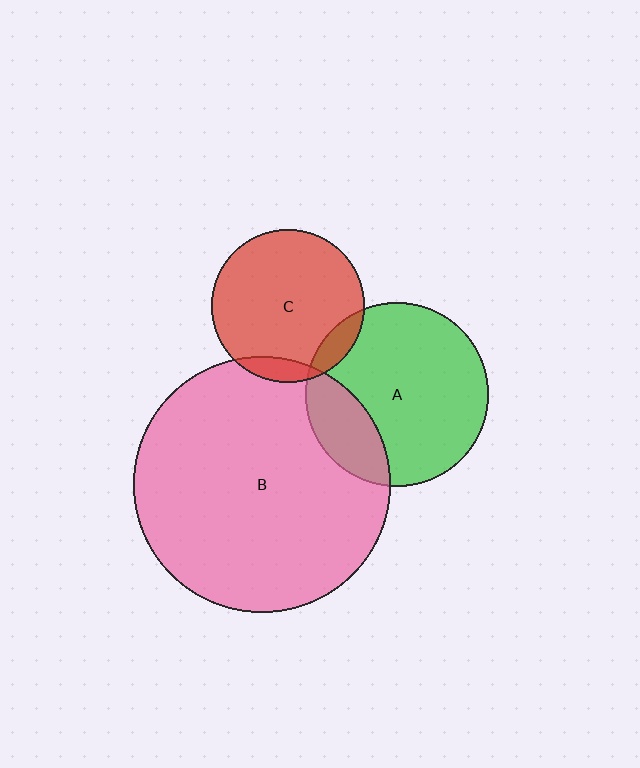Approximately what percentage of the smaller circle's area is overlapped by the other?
Approximately 10%.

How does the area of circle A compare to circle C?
Approximately 1.4 times.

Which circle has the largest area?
Circle B (pink).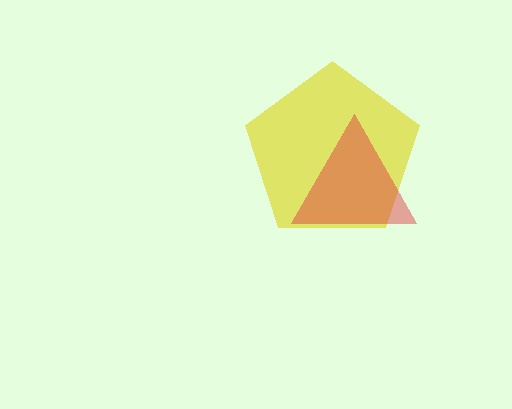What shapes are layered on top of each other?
The layered shapes are: a yellow pentagon, a red triangle.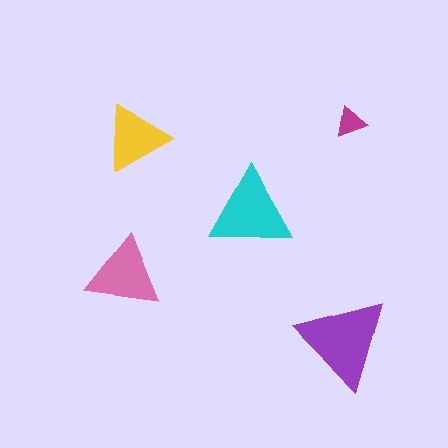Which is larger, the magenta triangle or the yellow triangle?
The yellow one.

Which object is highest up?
The magenta triangle is topmost.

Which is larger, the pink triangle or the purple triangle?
The purple one.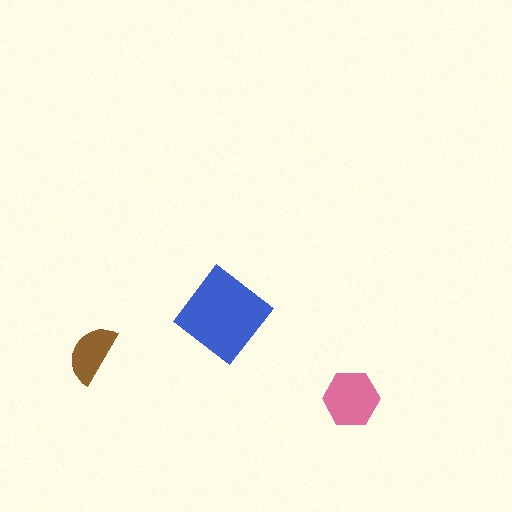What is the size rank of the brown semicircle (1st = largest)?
3rd.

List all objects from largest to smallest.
The blue diamond, the pink hexagon, the brown semicircle.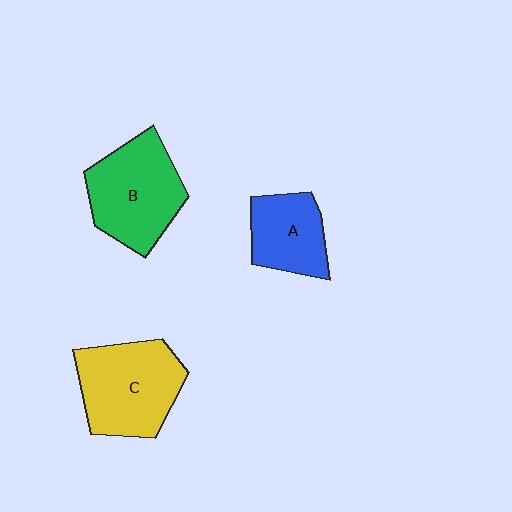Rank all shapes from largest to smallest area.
From largest to smallest: C (yellow), B (green), A (blue).